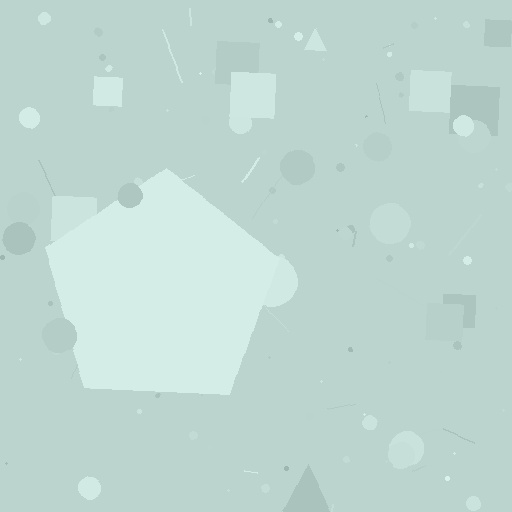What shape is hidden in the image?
A pentagon is hidden in the image.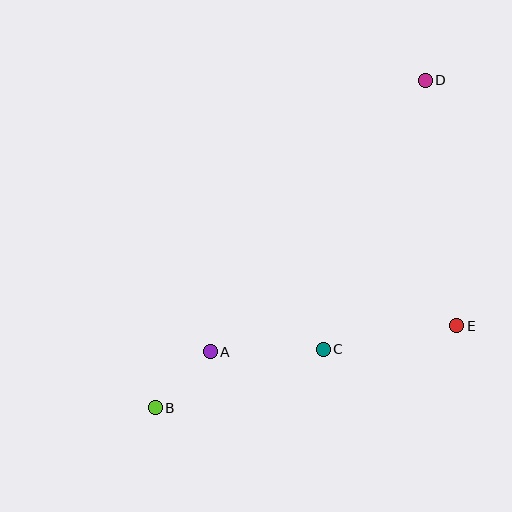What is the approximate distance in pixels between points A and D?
The distance between A and D is approximately 346 pixels.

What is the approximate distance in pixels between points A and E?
The distance between A and E is approximately 248 pixels.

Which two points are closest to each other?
Points A and B are closest to each other.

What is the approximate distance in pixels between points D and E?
The distance between D and E is approximately 248 pixels.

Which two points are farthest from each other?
Points B and D are farthest from each other.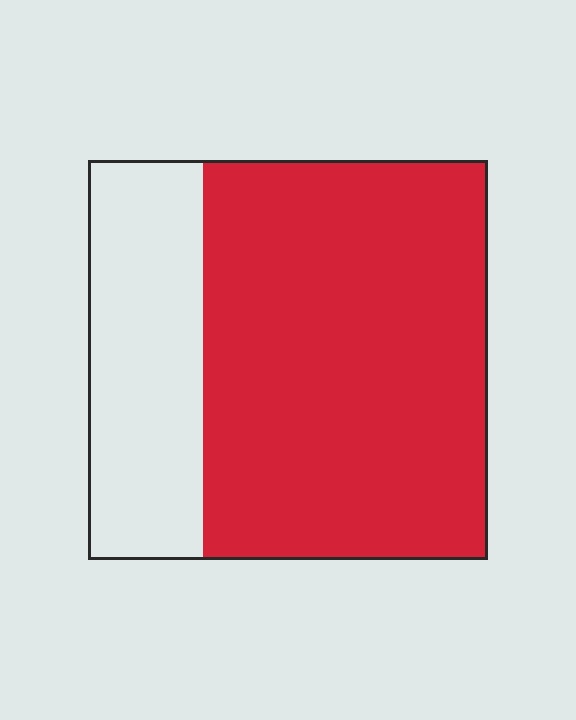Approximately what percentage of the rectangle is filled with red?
Approximately 70%.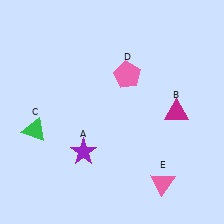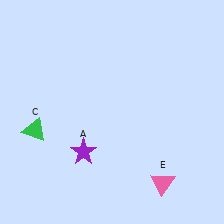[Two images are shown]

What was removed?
The pink pentagon (D), the magenta triangle (B) were removed in Image 2.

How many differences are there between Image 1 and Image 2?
There are 2 differences between the two images.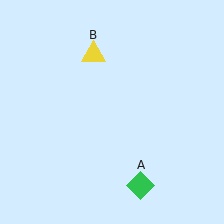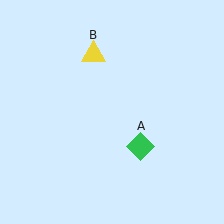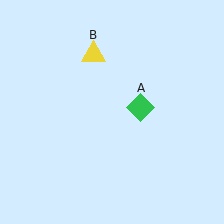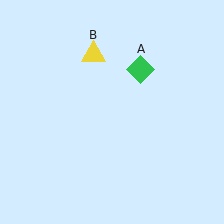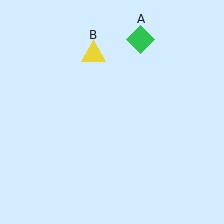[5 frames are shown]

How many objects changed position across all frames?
1 object changed position: green diamond (object A).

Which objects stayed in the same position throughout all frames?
Yellow triangle (object B) remained stationary.